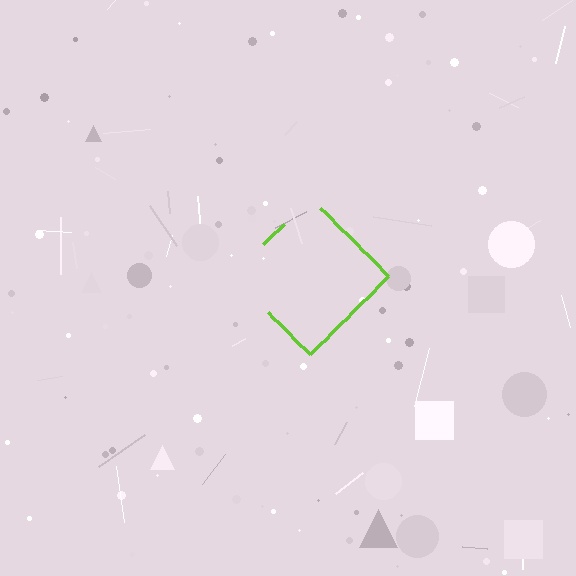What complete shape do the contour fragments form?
The contour fragments form a diamond.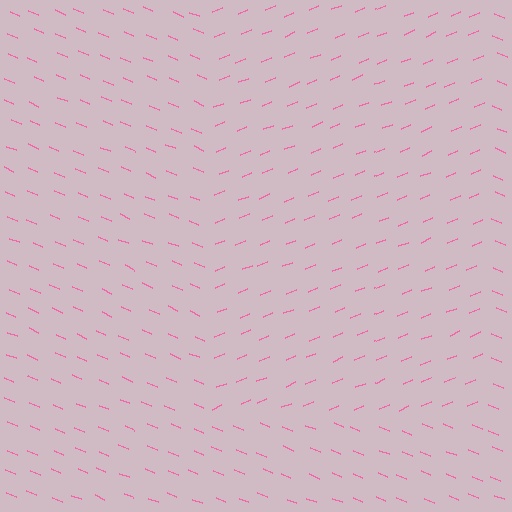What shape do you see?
I see a rectangle.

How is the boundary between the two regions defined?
The boundary is defined purely by a change in line orientation (approximately 45 degrees difference). All lines are the same color and thickness.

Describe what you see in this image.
The image is filled with small pink line segments. A rectangle region in the image has lines oriented differently from the surrounding lines, creating a visible texture boundary.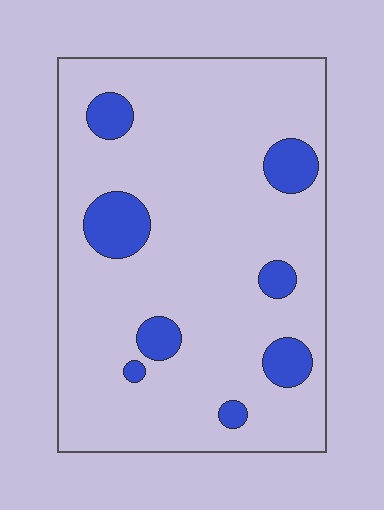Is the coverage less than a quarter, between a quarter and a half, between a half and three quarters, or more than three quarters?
Less than a quarter.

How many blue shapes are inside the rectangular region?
8.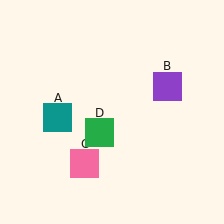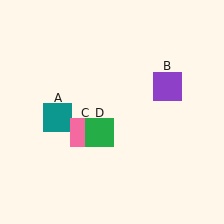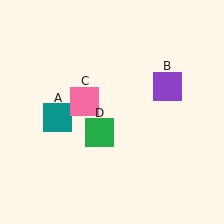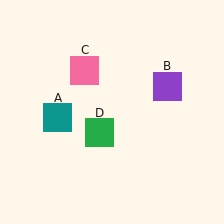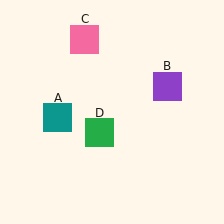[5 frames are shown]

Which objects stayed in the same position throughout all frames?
Teal square (object A) and purple square (object B) and green square (object D) remained stationary.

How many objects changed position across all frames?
1 object changed position: pink square (object C).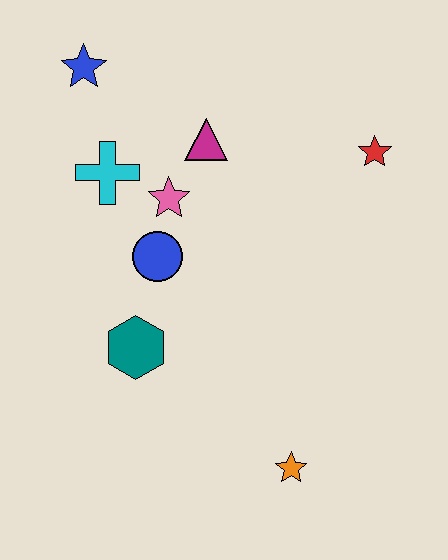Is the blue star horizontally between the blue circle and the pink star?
No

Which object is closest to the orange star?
The teal hexagon is closest to the orange star.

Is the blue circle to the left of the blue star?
No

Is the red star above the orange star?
Yes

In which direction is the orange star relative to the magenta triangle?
The orange star is below the magenta triangle.